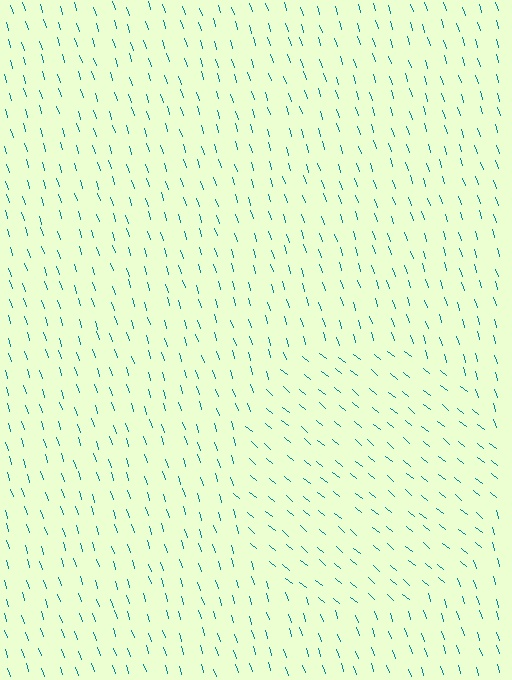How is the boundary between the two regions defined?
The boundary is defined purely by a change in line orientation (approximately 32 degrees difference). All lines are the same color and thickness.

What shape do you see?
I see a circle.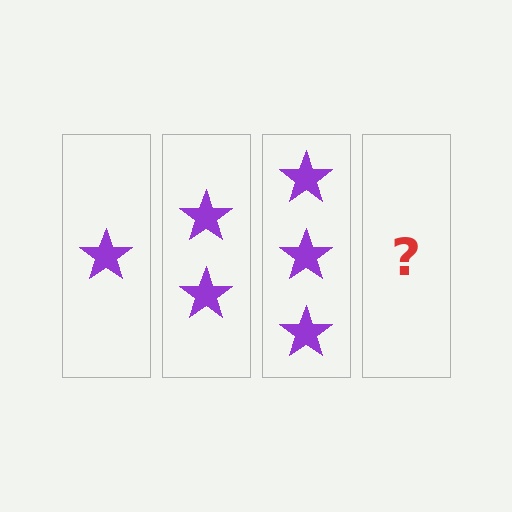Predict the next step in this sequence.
The next step is 4 stars.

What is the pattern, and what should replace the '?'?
The pattern is that each step adds one more star. The '?' should be 4 stars.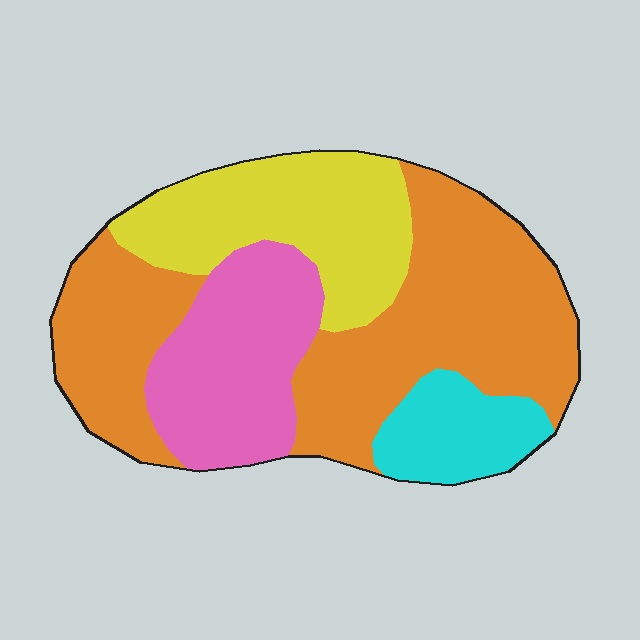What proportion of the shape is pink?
Pink takes up about one fifth (1/5) of the shape.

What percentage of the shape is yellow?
Yellow takes up less than a quarter of the shape.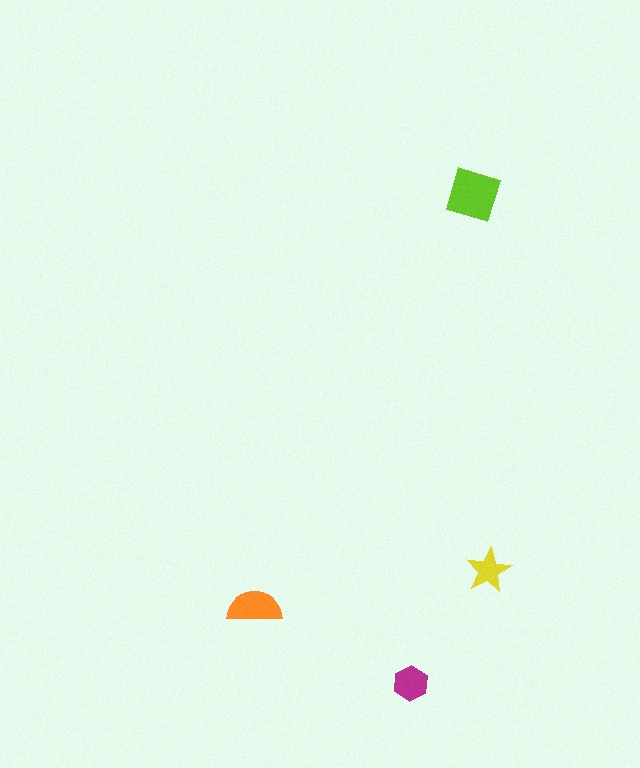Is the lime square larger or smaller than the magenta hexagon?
Larger.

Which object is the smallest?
The yellow star.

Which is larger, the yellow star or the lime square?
The lime square.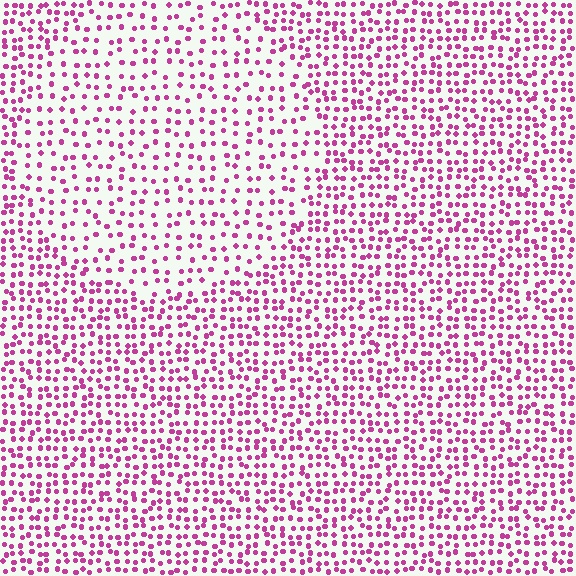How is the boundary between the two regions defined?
The boundary is defined by a change in element density (approximately 1.8x ratio). All elements are the same color, size, and shape.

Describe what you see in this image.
The image contains small magenta elements arranged at two different densities. A circle-shaped region is visible where the elements are less densely packed than the surrounding area.